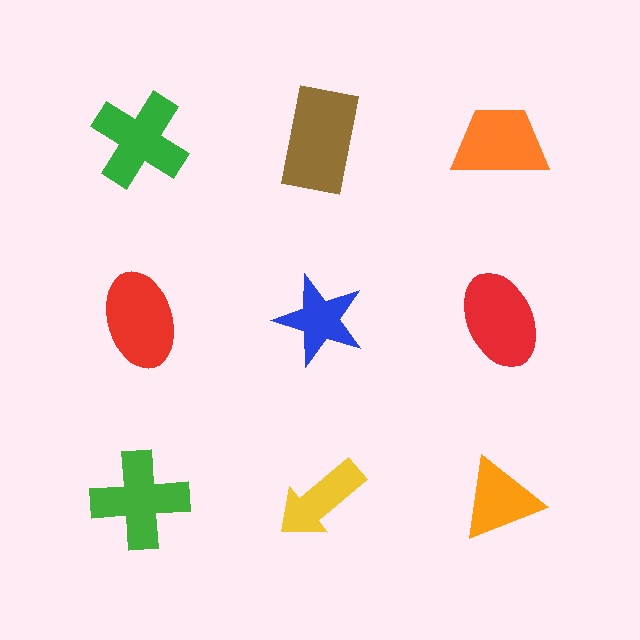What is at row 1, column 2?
A brown rectangle.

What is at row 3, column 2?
A yellow arrow.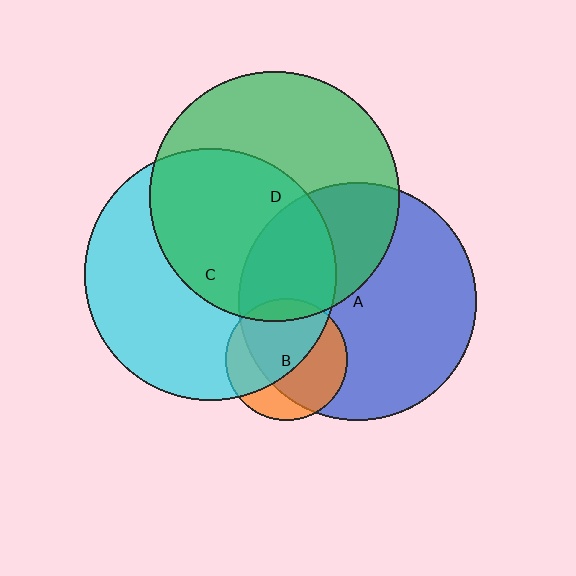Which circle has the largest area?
Circle C (cyan).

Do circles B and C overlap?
Yes.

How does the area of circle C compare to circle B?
Approximately 4.3 times.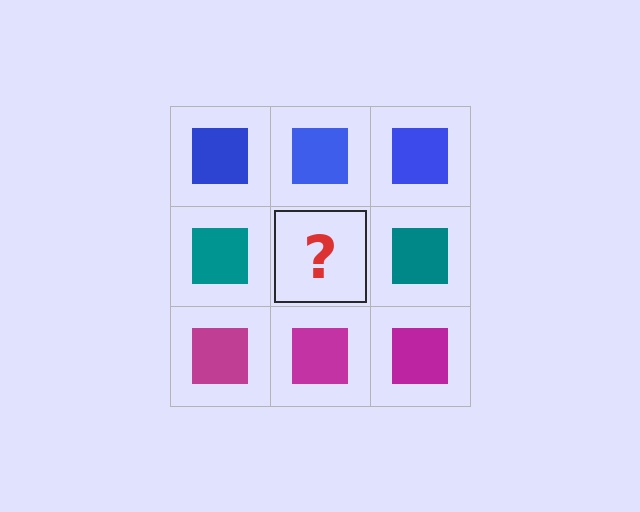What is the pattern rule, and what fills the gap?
The rule is that each row has a consistent color. The gap should be filled with a teal square.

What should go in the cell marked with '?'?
The missing cell should contain a teal square.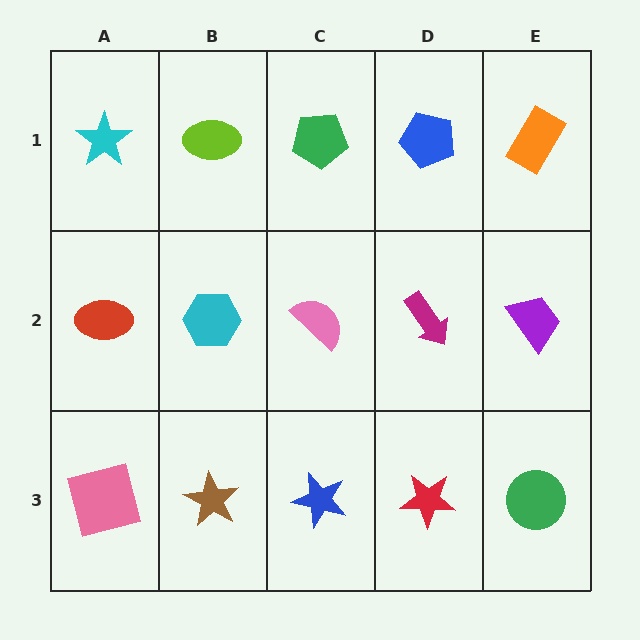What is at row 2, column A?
A red ellipse.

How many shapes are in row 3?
5 shapes.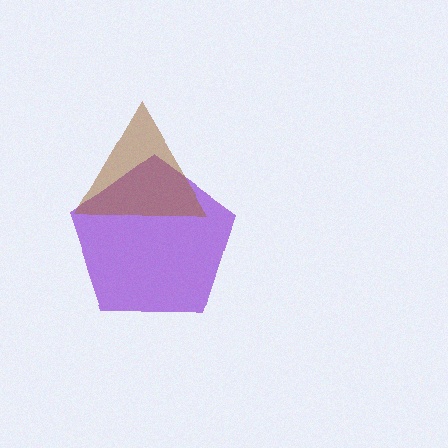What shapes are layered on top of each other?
The layered shapes are: a purple pentagon, a brown triangle.